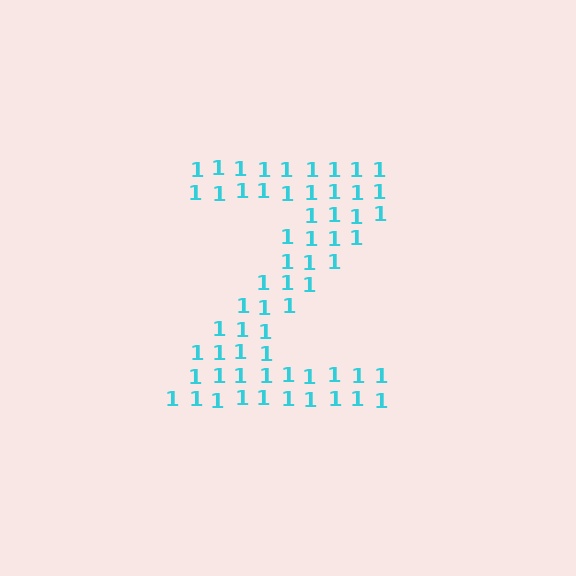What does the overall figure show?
The overall figure shows the letter Z.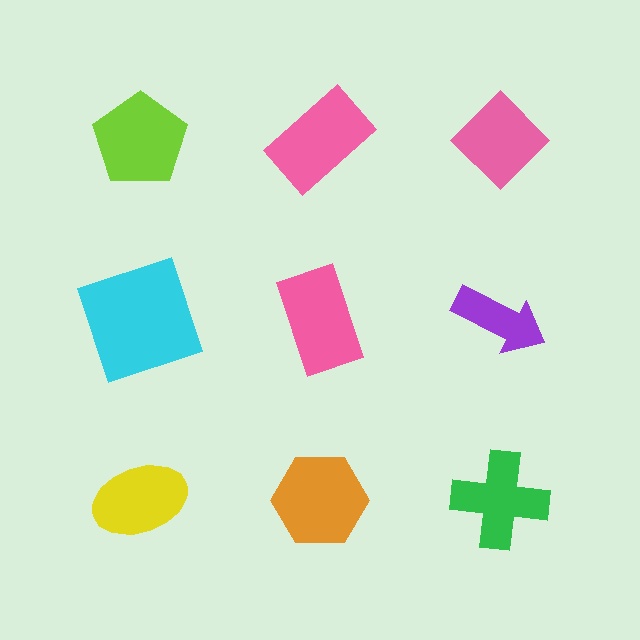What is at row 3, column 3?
A green cross.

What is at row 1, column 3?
A pink diamond.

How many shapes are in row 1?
3 shapes.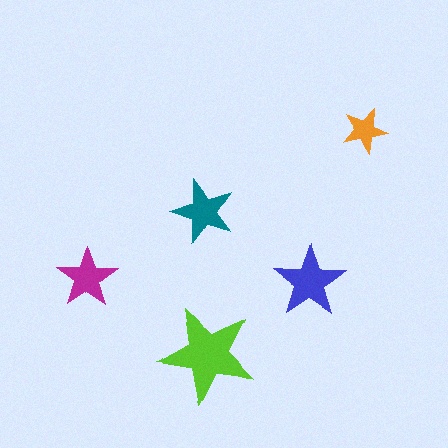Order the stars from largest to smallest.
the lime one, the blue one, the teal one, the magenta one, the orange one.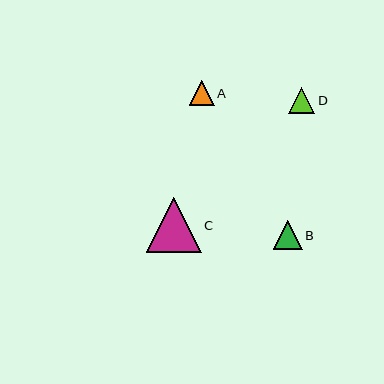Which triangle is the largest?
Triangle C is the largest with a size of approximately 55 pixels.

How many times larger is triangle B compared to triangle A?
Triangle B is approximately 1.1 times the size of triangle A.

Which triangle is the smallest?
Triangle A is the smallest with a size of approximately 25 pixels.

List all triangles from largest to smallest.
From largest to smallest: C, B, D, A.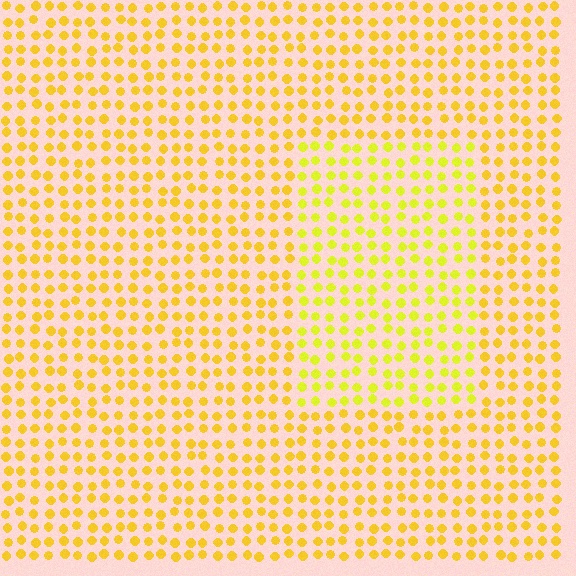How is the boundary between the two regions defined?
The boundary is defined purely by a slight shift in hue (about 20 degrees). Spacing, size, and orientation are identical on both sides.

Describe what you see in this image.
The image is filled with small yellow elements in a uniform arrangement. A rectangle-shaped region is visible where the elements are tinted to a slightly different hue, forming a subtle color boundary.